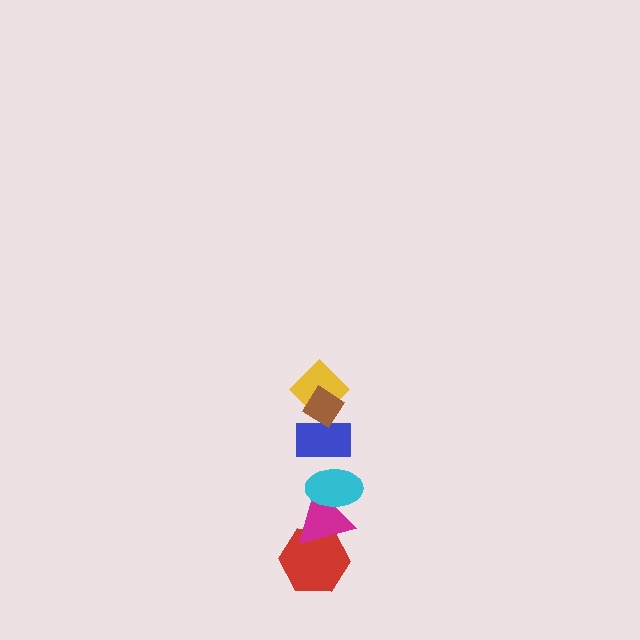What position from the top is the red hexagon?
The red hexagon is 6th from the top.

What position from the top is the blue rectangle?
The blue rectangle is 3rd from the top.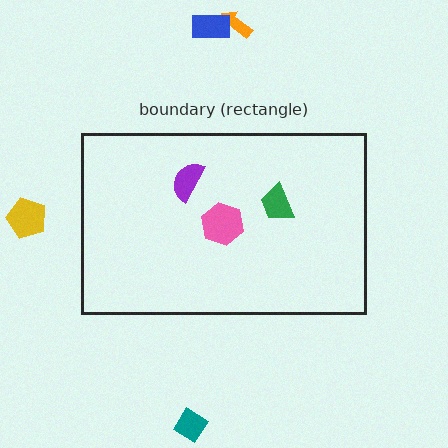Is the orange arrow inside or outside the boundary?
Outside.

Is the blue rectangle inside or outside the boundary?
Outside.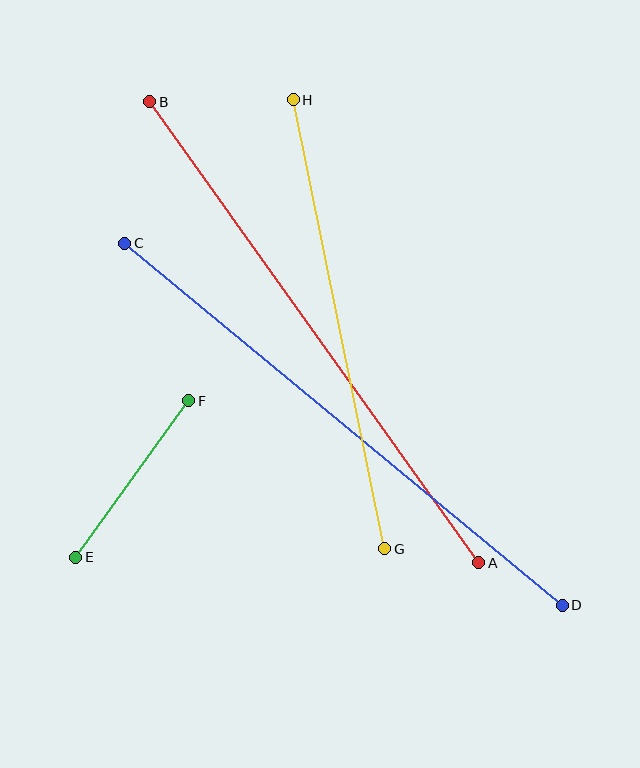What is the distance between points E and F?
The distance is approximately 193 pixels.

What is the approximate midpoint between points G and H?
The midpoint is at approximately (339, 324) pixels.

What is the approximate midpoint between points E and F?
The midpoint is at approximately (132, 479) pixels.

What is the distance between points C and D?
The distance is approximately 568 pixels.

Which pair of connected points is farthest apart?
Points C and D are farthest apart.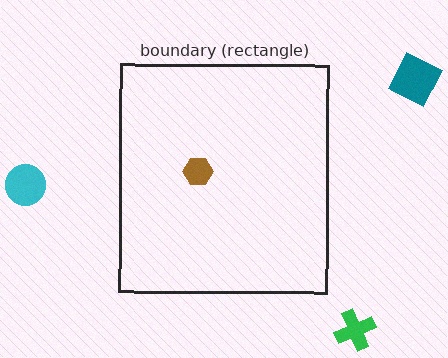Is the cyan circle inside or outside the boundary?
Outside.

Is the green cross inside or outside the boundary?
Outside.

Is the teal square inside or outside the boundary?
Outside.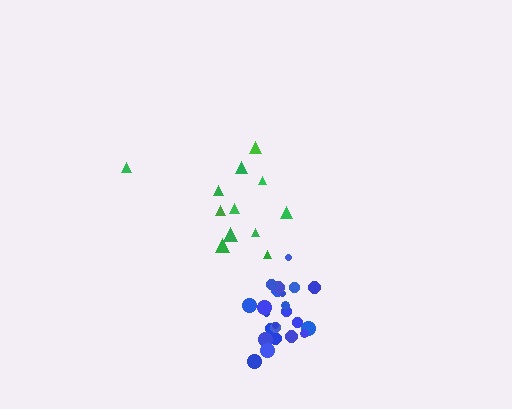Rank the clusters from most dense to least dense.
blue, green.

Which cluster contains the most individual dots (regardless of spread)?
Blue (23).